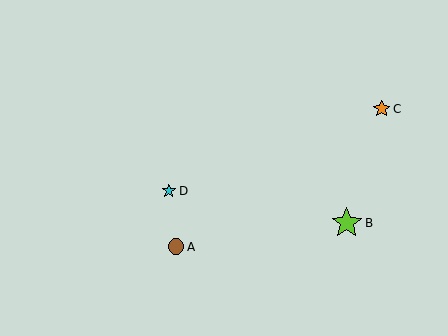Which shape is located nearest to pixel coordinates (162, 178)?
The cyan star (labeled D) at (169, 191) is nearest to that location.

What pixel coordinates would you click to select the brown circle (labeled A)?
Click at (176, 247) to select the brown circle A.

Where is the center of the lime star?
The center of the lime star is at (347, 223).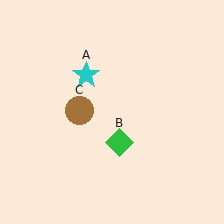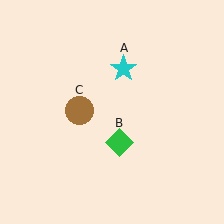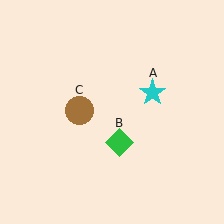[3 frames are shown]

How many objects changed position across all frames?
1 object changed position: cyan star (object A).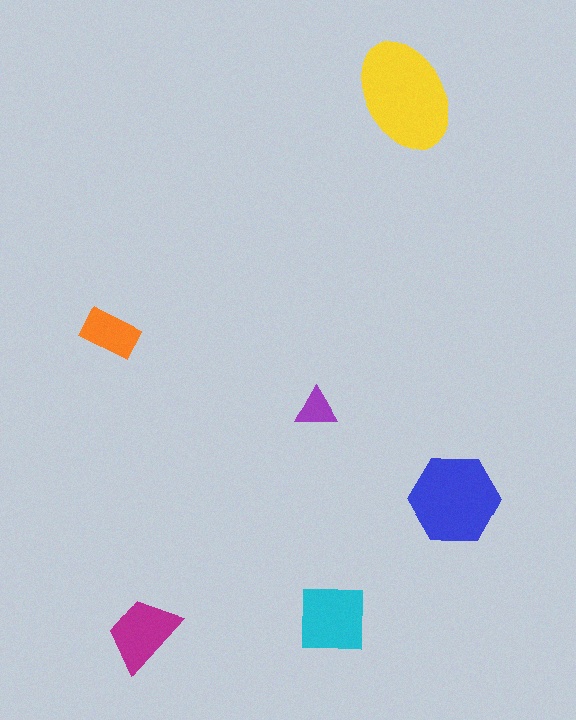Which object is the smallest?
The purple triangle.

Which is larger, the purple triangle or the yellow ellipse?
The yellow ellipse.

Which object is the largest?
The yellow ellipse.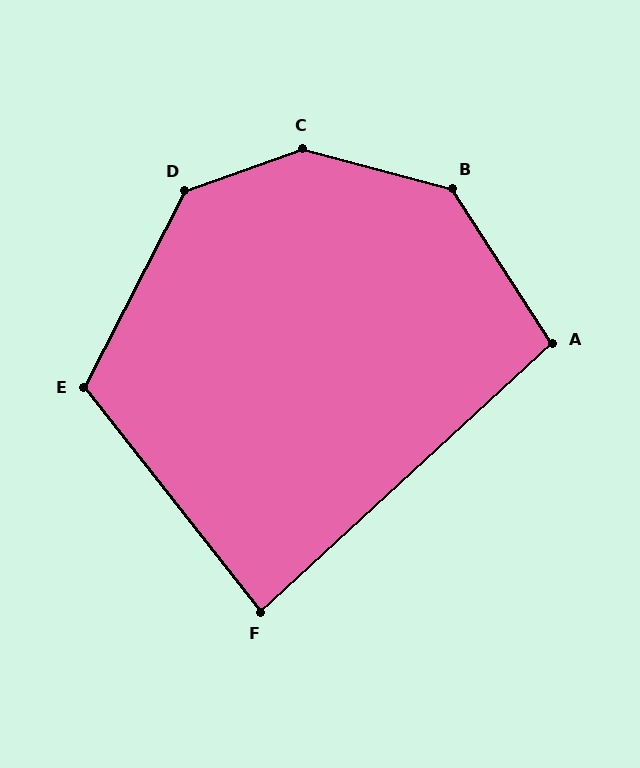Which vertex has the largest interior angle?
C, at approximately 145 degrees.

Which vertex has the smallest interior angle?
F, at approximately 86 degrees.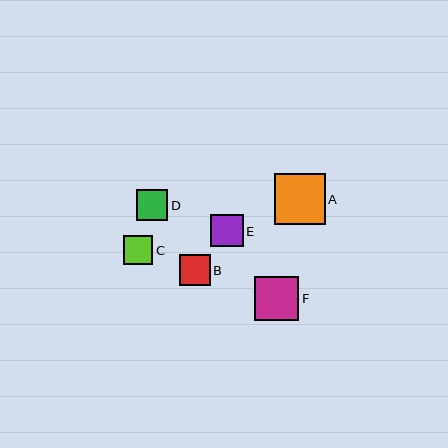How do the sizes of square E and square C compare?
Square E and square C are approximately the same size.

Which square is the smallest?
Square C is the smallest with a size of approximately 29 pixels.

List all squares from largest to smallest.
From largest to smallest: A, F, E, D, B, C.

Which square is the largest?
Square A is the largest with a size of approximately 51 pixels.